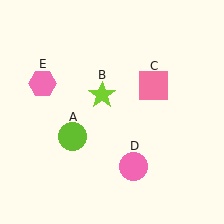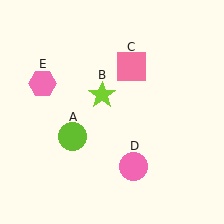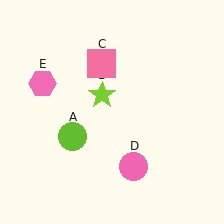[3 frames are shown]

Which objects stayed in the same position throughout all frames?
Lime circle (object A) and lime star (object B) and pink circle (object D) and pink hexagon (object E) remained stationary.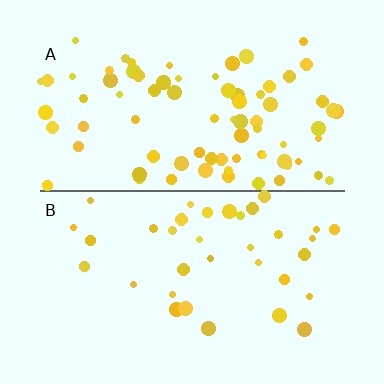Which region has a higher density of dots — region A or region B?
A (the top).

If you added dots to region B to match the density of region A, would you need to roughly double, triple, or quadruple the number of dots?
Approximately double.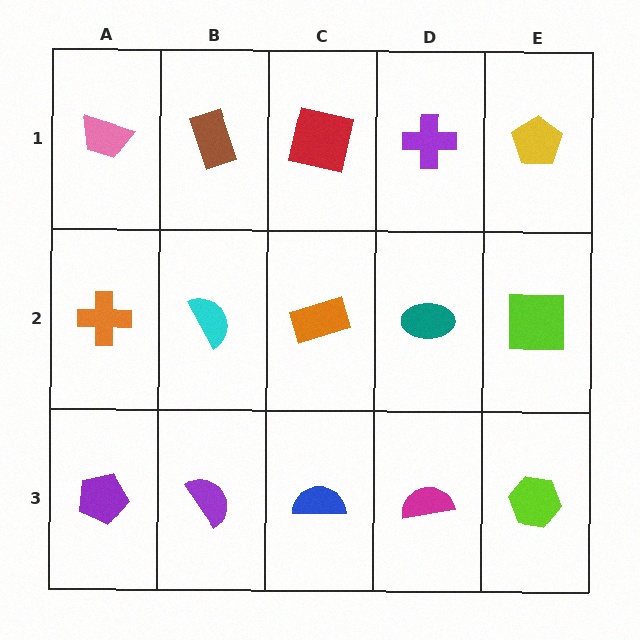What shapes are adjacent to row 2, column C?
A red square (row 1, column C), a blue semicircle (row 3, column C), a cyan semicircle (row 2, column B), a teal ellipse (row 2, column D).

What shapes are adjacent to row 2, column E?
A yellow pentagon (row 1, column E), a lime hexagon (row 3, column E), a teal ellipse (row 2, column D).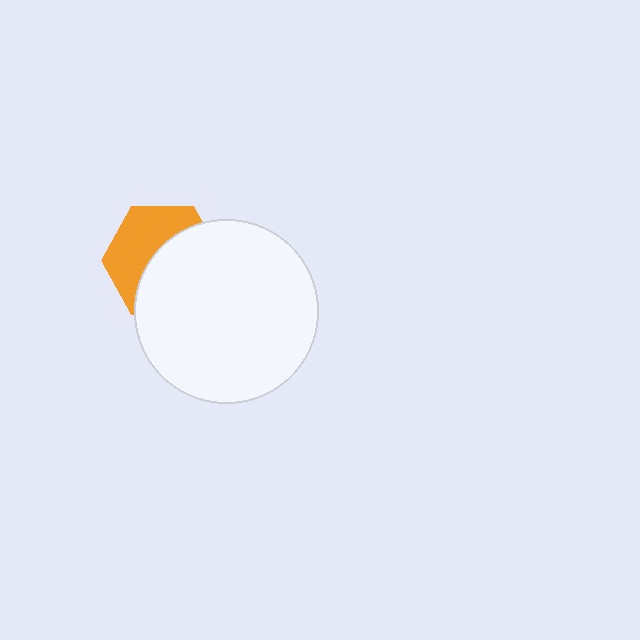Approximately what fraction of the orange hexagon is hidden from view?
Roughly 55% of the orange hexagon is hidden behind the white circle.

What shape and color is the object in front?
The object in front is a white circle.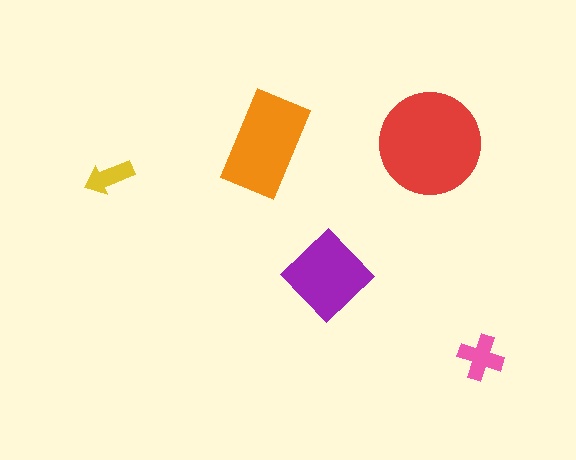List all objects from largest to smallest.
The red circle, the orange rectangle, the purple diamond, the pink cross, the yellow arrow.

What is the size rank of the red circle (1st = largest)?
1st.